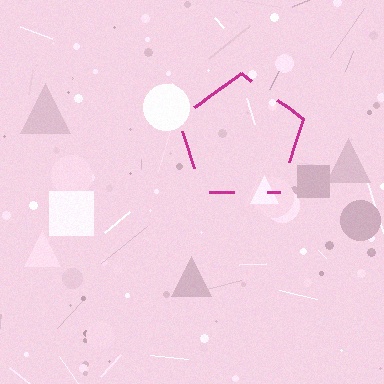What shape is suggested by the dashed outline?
The dashed outline suggests a pentagon.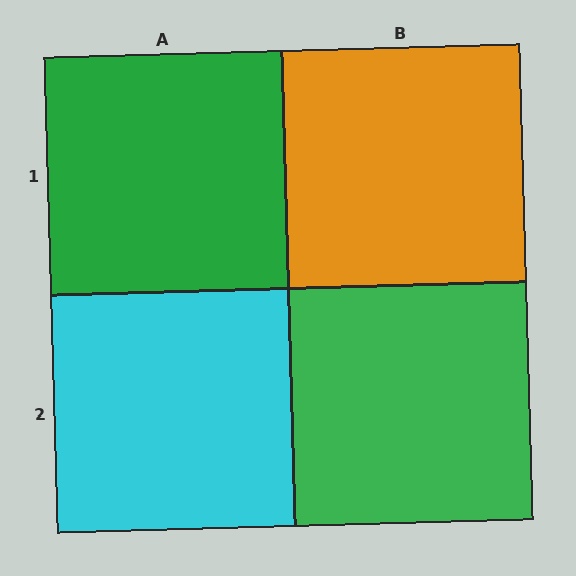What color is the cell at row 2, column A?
Cyan.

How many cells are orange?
1 cell is orange.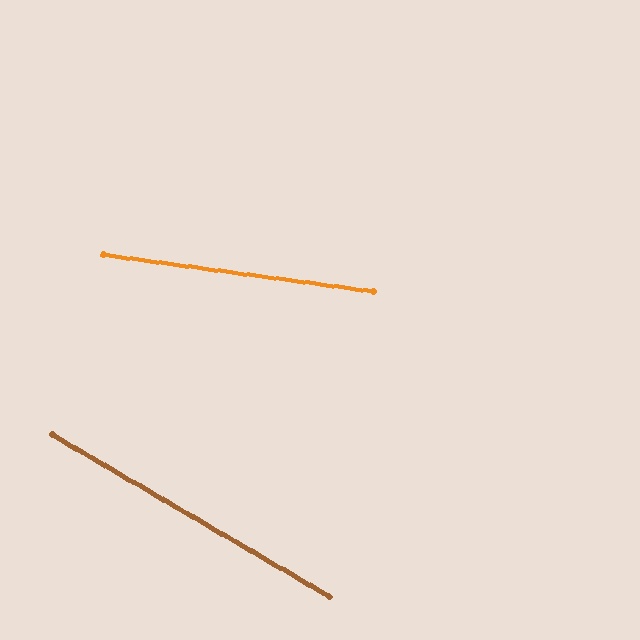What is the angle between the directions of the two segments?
Approximately 23 degrees.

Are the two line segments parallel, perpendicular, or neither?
Neither parallel nor perpendicular — they differ by about 23°.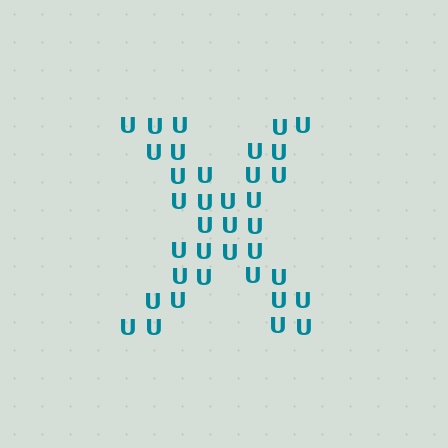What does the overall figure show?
The overall figure shows the letter X.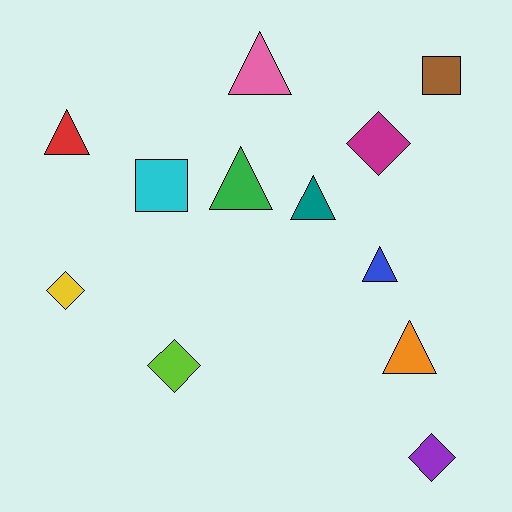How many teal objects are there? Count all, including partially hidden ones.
There is 1 teal object.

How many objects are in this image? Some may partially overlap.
There are 12 objects.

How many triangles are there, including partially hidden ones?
There are 6 triangles.